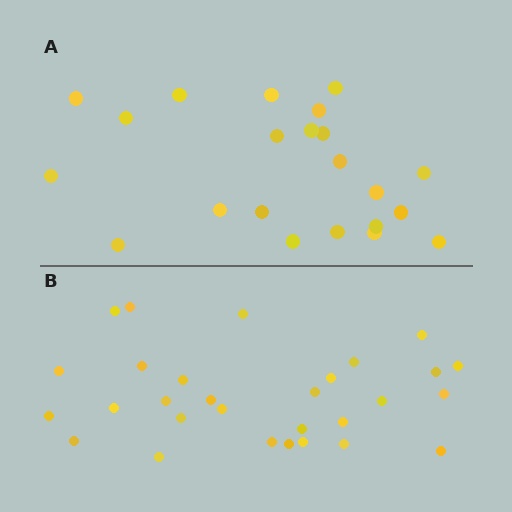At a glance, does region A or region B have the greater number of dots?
Region B (the bottom region) has more dots.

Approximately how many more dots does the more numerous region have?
Region B has roughly 8 or so more dots than region A.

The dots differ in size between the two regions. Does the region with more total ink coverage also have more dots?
No. Region A has more total ink coverage because its dots are larger, but region B actually contains more individual dots. Total area can be misleading — the number of items is what matters here.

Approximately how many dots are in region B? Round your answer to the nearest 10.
About 30 dots. (The exact count is 29, which rounds to 30.)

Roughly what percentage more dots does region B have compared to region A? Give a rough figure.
About 30% more.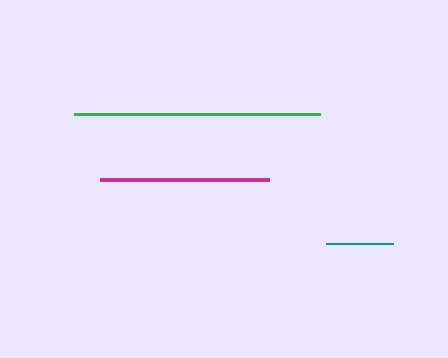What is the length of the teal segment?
The teal segment is approximately 67 pixels long.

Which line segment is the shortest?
The teal line is the shortest at approximately 67 pixels.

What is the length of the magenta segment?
The magenta segment is approximately 170 pixels long.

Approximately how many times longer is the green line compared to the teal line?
The green line is approximately 3.7 times the length of the teal line.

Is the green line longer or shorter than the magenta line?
The green line is longer than the magenta line.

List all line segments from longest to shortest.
From longest to shortest: green, magenta, teal.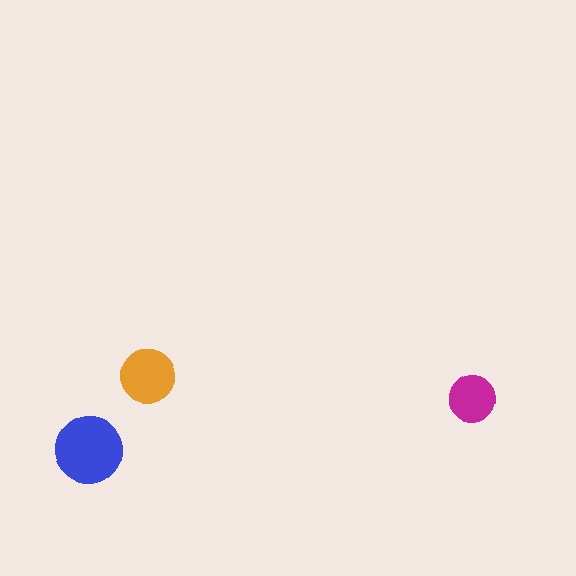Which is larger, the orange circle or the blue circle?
The blue one.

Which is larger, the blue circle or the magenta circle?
The blue one.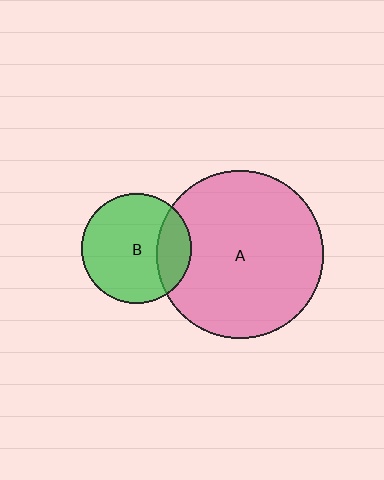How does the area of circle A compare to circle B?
Approximately 2.3 times.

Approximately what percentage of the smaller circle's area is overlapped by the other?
Approximately 25%.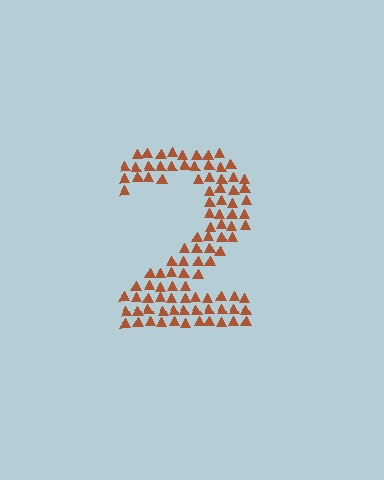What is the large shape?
The large shape is the digit 2.